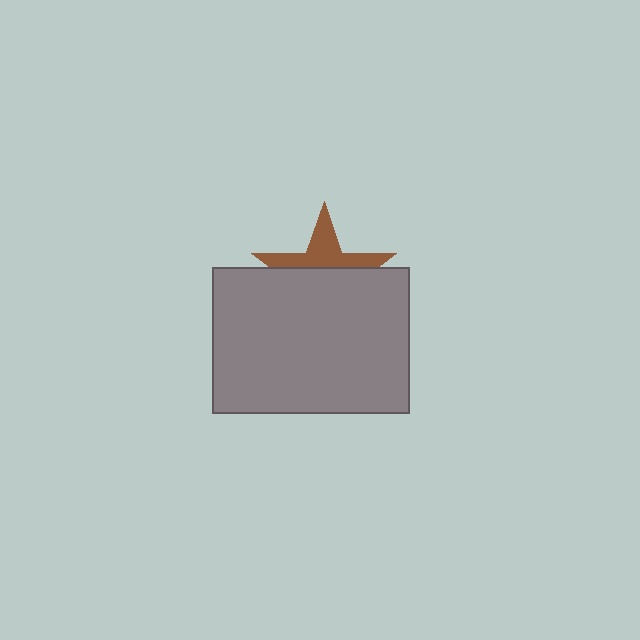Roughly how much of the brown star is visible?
A small part of it is visible (roughly 40%).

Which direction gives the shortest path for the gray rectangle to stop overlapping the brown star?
Moving down gives the shortest separation.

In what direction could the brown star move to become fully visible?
The brown star could move up. That would shift it out from behind the gray rectangle entirely.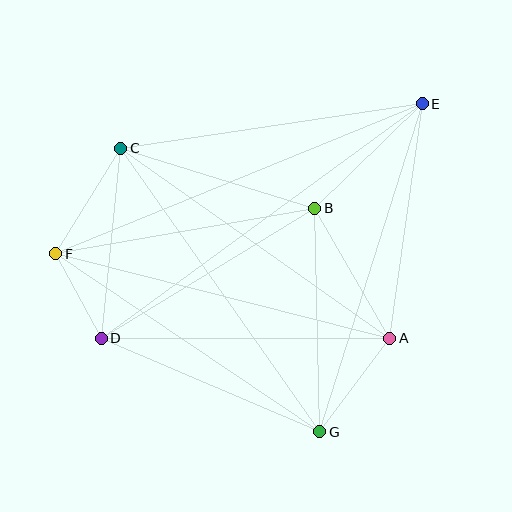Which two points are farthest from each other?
Points D and E are farthest from each other.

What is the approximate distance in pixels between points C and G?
The distance between C and G is approximately 346 pixels.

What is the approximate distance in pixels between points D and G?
The distance between D and G is approximately 237 pixels.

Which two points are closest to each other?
Points D and F are closest to each other.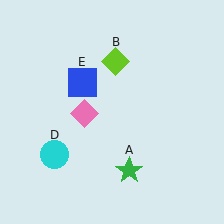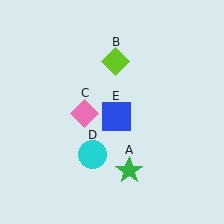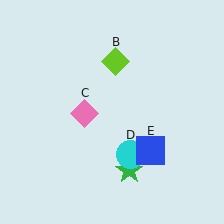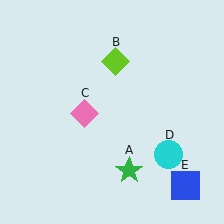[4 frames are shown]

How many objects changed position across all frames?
2 objects changed position: cyan circle (object D), blue square (object E).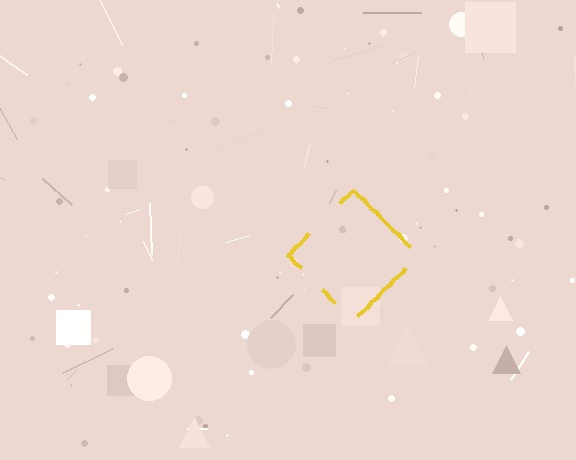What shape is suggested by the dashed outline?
The dashed outline suggests a diamond.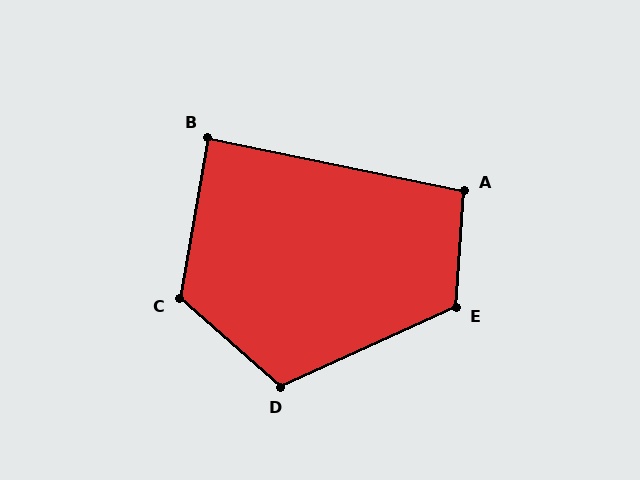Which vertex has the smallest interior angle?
B, at approximately 88 degrees.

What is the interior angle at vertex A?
Approximately 98 degrees (obtuse).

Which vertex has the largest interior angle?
C, at approximately 121 degrees.